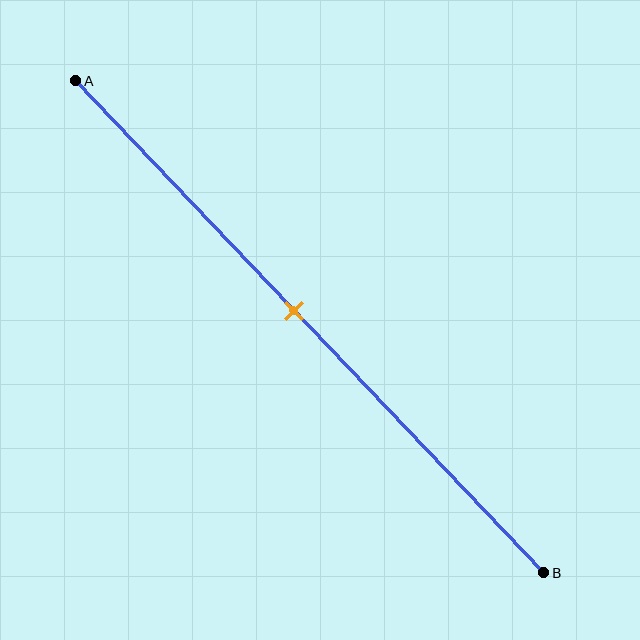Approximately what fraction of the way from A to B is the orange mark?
The orange mark is approximately 45% of the way from A to B.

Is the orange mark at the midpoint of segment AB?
No, the mark is at about 45% from A, not at the 50% midpoint.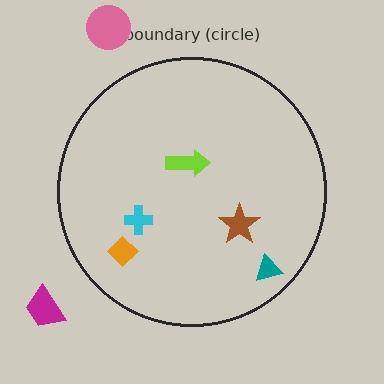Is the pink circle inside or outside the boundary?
Outside.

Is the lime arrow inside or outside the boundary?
Inside.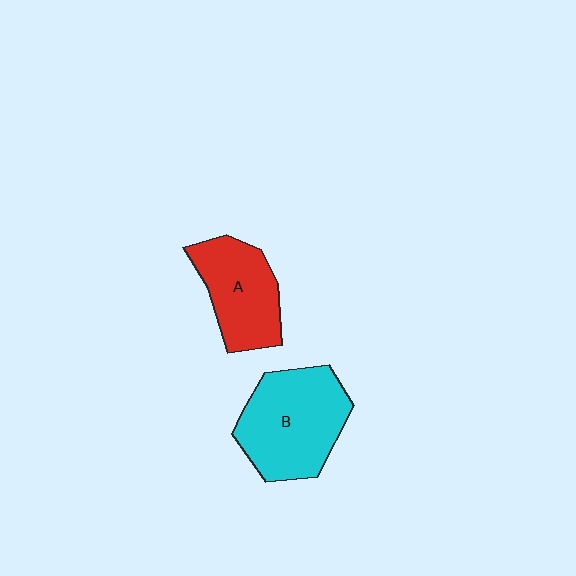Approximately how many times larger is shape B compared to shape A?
Approximately 1.3 times.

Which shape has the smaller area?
Shape A (red).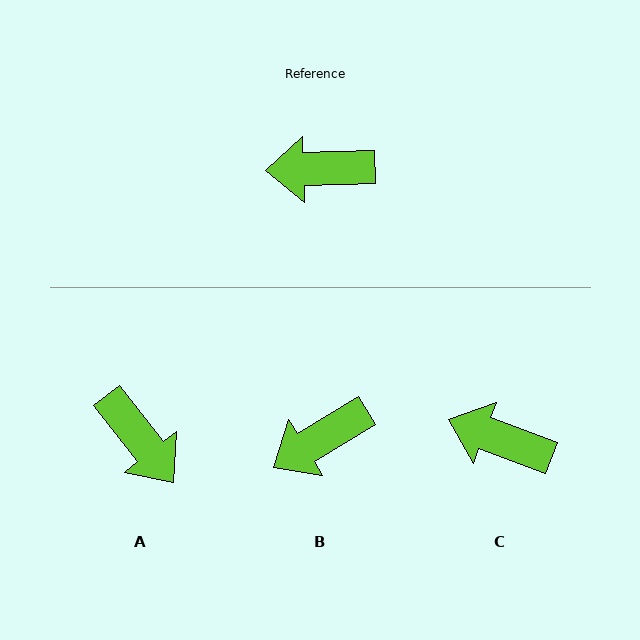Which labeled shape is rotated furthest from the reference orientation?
A, about 126 degrees away.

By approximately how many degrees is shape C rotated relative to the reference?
Approximately 22 degrees clockwise.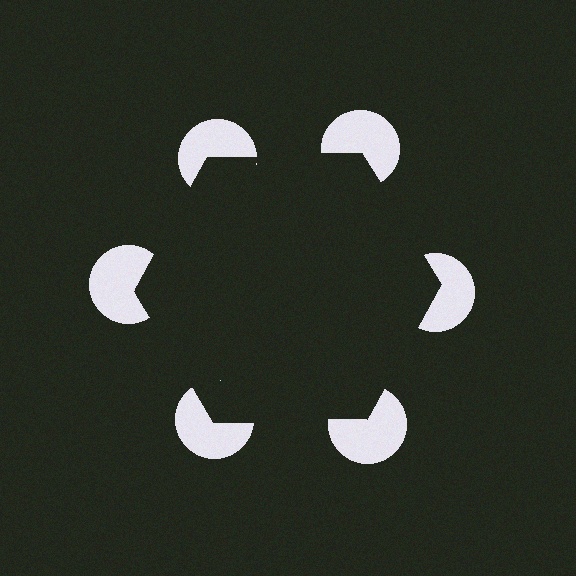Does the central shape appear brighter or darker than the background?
It typically appears slightly darker than the background, even though no actual brightness change is drawn.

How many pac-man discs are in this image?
There are 6 — one at each vertex of the illusory hexagon.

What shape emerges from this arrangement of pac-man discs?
An illusory hexagon — its edges are inferred from the aligned wedge cuts in the pac-man discs, not physically drawn.